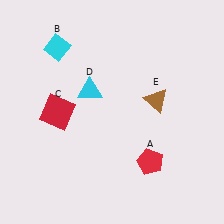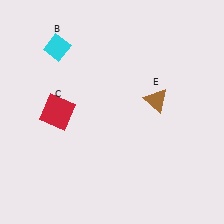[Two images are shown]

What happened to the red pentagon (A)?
The red pentagon (A) was removed in Image 2. It was in the bottom-right area of Image 1.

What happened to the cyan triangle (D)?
The cyan triangle (D) was removed in Image 2. It was in the top-left area of Image 1.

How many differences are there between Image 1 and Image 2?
There are 2 differences between the two images.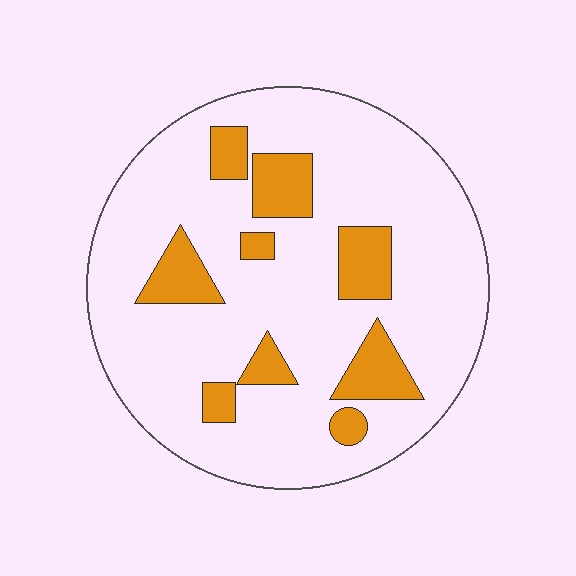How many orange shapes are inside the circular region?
9.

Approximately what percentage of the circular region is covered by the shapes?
Approximately 20%.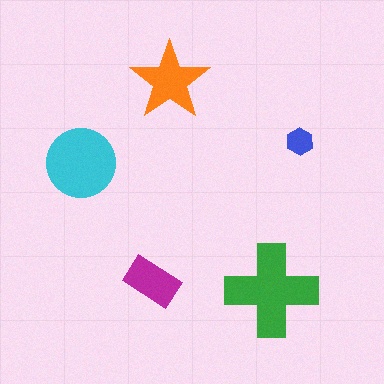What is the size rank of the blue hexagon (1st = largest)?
5th.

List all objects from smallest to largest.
The blue hexagon, the magenta rectangle, the orange star, the cyan circle, the green cross.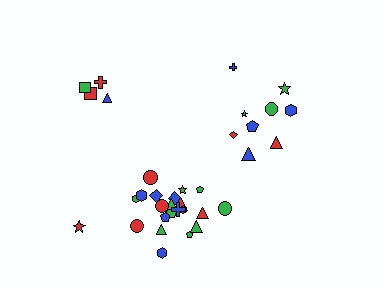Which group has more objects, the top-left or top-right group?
The top-right group.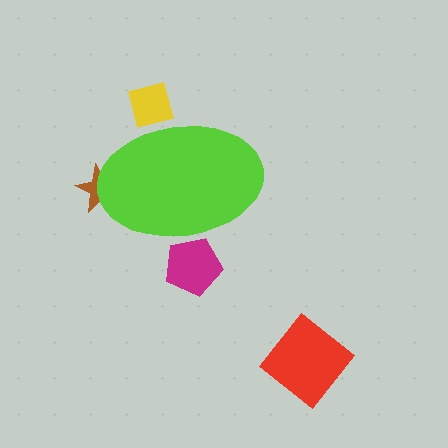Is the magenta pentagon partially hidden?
Yes, the magenta pentagon is partially hidden behind the lime ellipse.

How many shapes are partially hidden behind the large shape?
3 shapes are partially hidden.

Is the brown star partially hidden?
Yes, the brown star is partially hidden behind the lime ellipse.